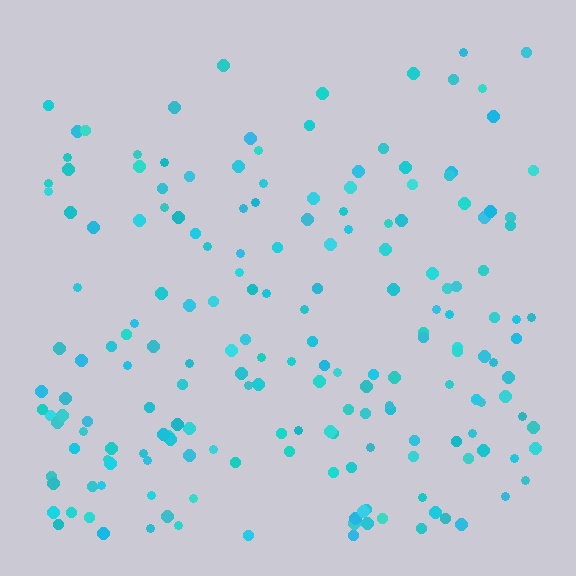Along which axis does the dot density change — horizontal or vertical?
Vertical.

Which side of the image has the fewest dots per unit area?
The top.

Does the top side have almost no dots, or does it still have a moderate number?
Still a moderate number, just noticeably fewer than the bottom.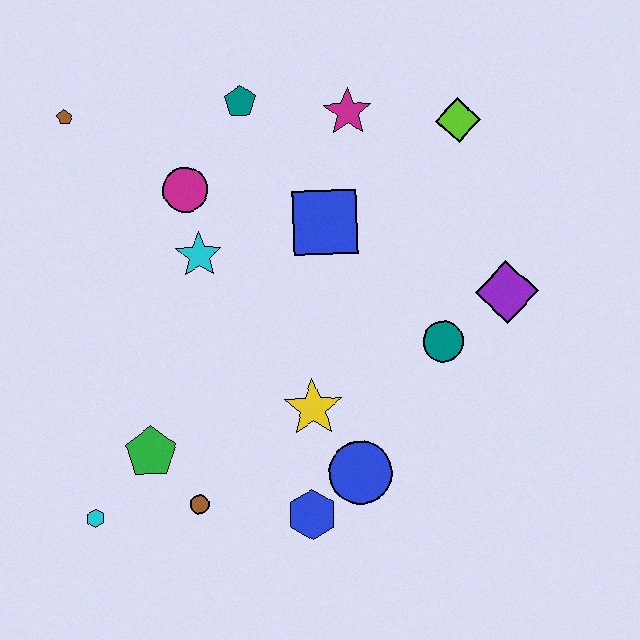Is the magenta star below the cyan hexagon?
No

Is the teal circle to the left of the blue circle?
No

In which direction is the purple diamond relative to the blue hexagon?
The purple diamond is above the blue hexagon.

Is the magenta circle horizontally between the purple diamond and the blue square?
No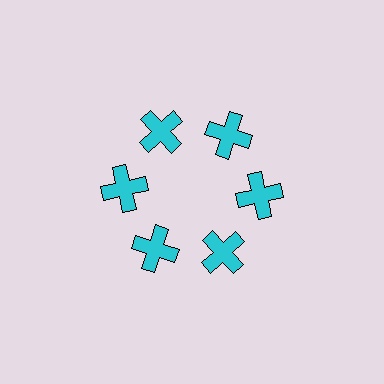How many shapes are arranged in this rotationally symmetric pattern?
There are 6 shapes, arranged in 6 groups of 1.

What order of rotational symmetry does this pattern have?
This pattern has 6-fold rotational symmetry.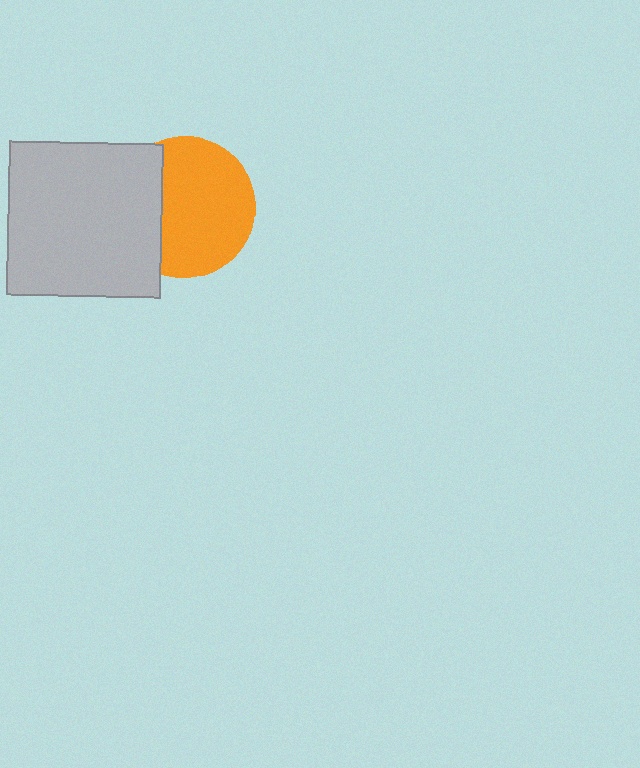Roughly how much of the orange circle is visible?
Most of it is visible (roughly 69%).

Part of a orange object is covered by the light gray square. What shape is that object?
It is a circle.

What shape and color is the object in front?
The object in front is a light gray square.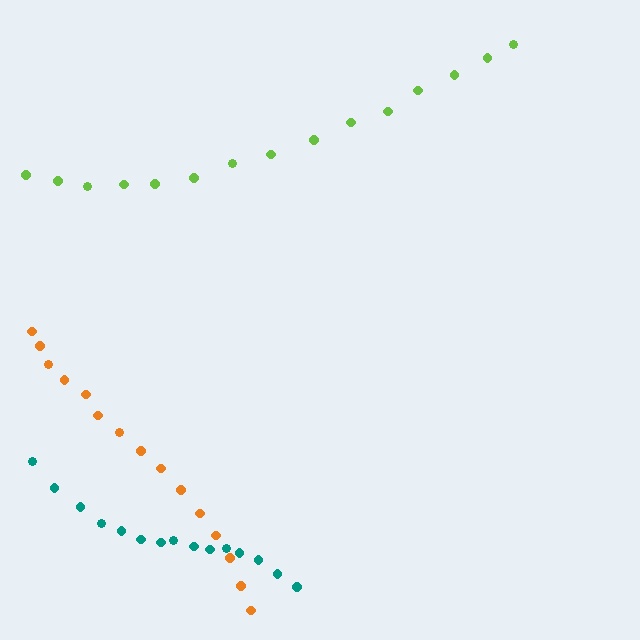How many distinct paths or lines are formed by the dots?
There are 3 distinct paths.